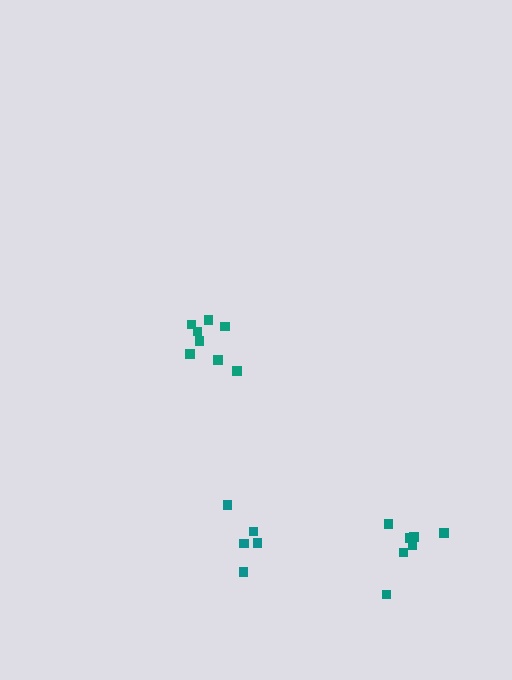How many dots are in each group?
Group 1: 7 dots, Group 2: 8 dots, Group 3: 5 dots (20 total).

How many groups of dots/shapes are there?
There are 3 groups.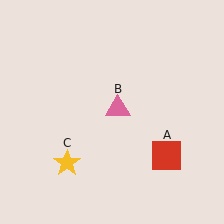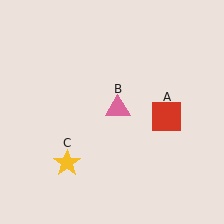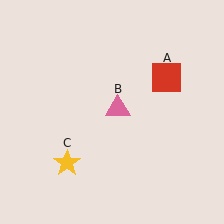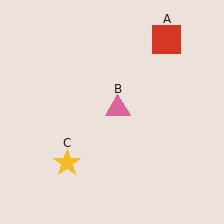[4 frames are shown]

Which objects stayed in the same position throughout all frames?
Pink triangle (object B) and yellow star (object C) remained stationary.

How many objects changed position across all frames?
1 object changed position: red square (object A).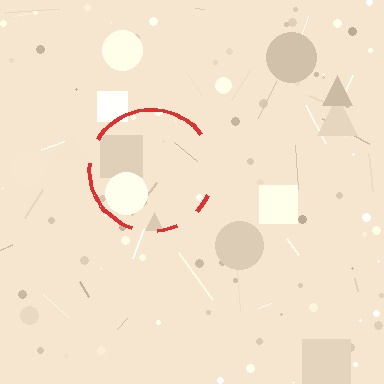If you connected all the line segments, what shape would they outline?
They would outline a circle.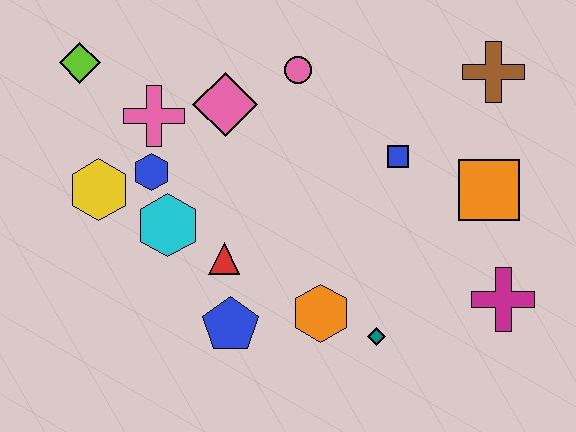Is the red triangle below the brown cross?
Yes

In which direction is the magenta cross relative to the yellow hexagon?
The magenta cross is to the right of the yellow hexagon.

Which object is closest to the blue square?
The orange square is closest to the blue square.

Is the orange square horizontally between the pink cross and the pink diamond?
No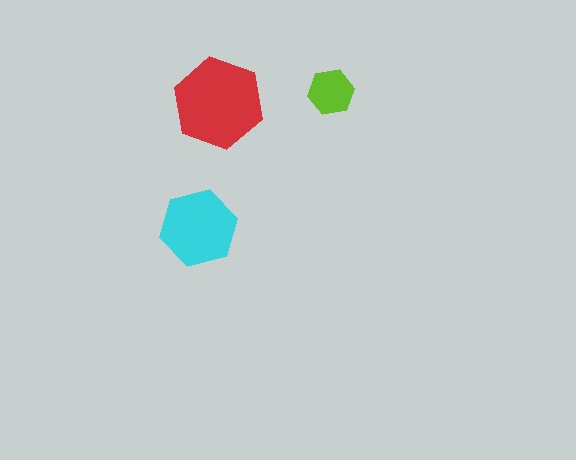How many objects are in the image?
There are 3 objects in the image.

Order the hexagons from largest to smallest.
the red one, the cyan one, the lime one.